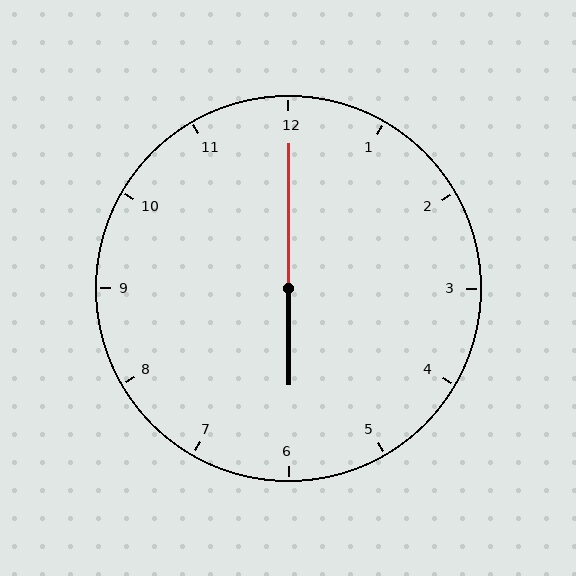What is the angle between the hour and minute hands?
Approximately 180 degrees.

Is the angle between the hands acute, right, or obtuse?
It is obtuse.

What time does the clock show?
6:00.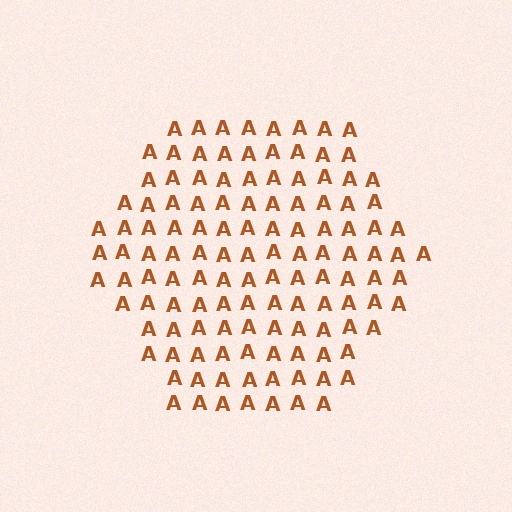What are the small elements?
The small elements are letter A's.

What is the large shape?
The large shape is a hexagon.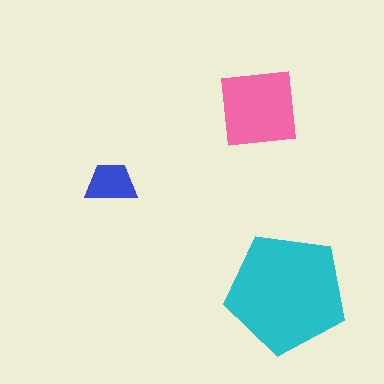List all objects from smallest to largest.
The blue trapezoid, the pink square, the cyan pentagon.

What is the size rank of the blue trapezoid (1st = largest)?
3rd.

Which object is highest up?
The pink square is topmost.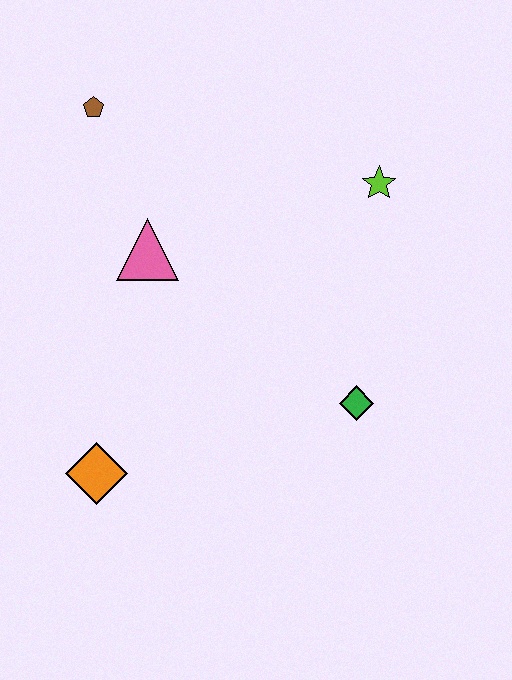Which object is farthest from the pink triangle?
The green diamond is farthest from the pink triangle.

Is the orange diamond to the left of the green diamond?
Yes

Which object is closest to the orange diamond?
The pink triangle is closest to the orange diamond.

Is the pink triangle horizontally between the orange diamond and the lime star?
Yes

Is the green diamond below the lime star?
Yes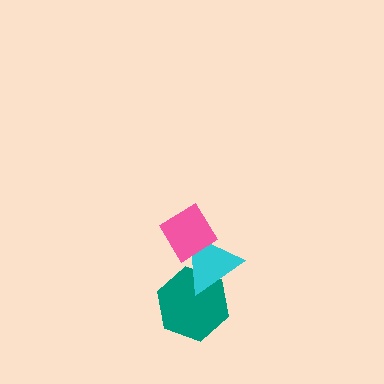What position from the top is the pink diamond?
The pink diamond is 1st from the top.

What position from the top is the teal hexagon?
The teal hexagon is 3rd from the top.